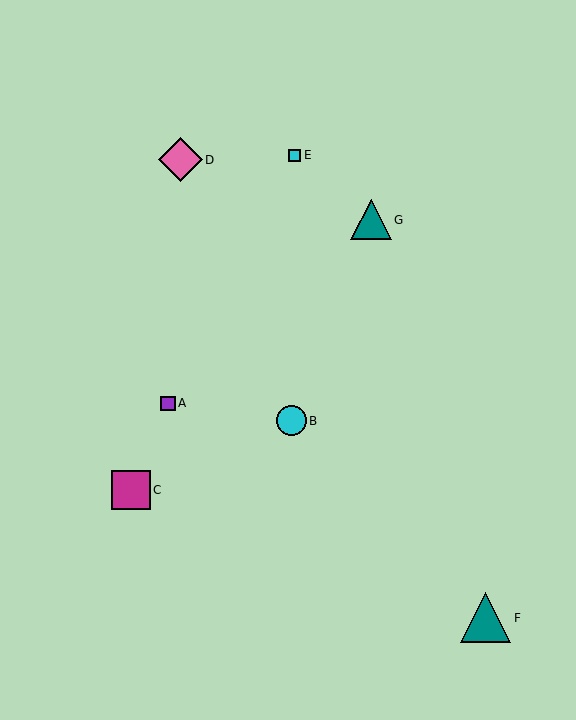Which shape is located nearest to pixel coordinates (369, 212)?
The teal triangle (labeled G) at (371, 220) is nearest to that location.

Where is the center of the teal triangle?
The center of the teal triangle is at (371, 220).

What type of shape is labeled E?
Shape E is a cyan square.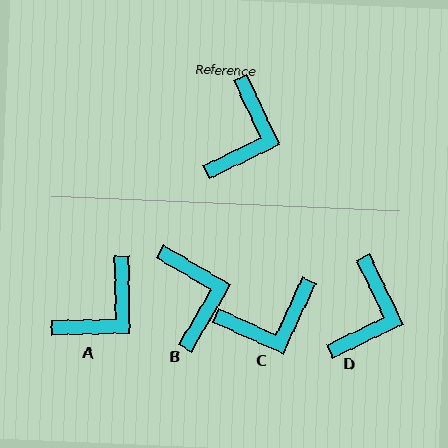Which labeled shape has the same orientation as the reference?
D.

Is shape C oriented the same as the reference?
No, it is off by about 50 degrees.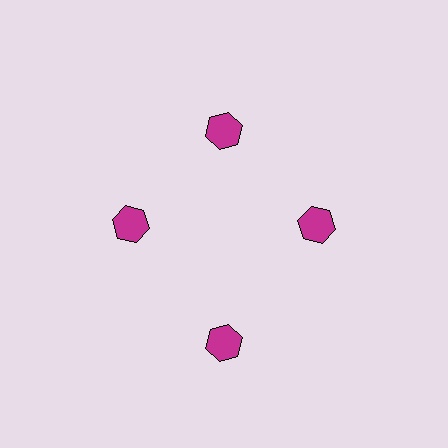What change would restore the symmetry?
The symmetry would be restored by moving it inward, back onto the ring so that all 4 hexagons sit at equal angles and equal distance from the center.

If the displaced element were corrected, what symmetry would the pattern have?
It would have 4-fold rotational symmetry — the pattern would map onto itself every 90 degrees.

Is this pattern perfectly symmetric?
No. The 4 magenta hexagons are arranged in a ring, but one element near the 6 o'clock position is pushed outward from the center, breaking the 4-fold rotational symmetry.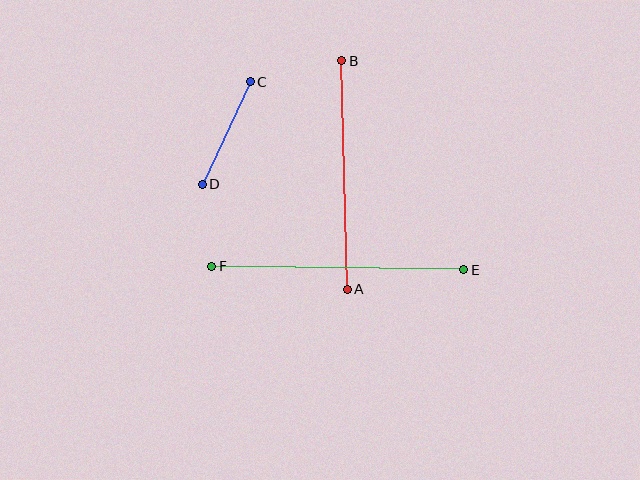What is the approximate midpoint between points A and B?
The midpoint is at approximately (345, 175) pixels.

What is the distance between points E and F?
The distance is approximately 252 pixels.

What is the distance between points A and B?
The distance is approximately 229 pixels.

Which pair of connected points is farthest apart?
Points E and F are farthest apart.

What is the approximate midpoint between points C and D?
The midpoint is at approximately (226, 133) pixels.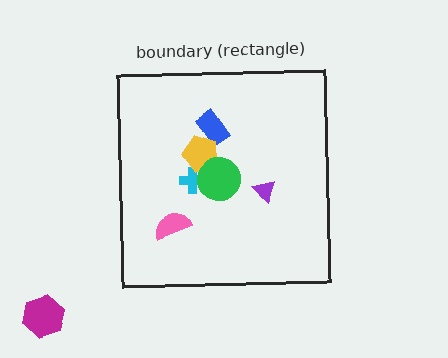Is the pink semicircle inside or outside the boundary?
Inside.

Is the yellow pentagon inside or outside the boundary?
Inside.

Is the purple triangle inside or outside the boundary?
Inside.